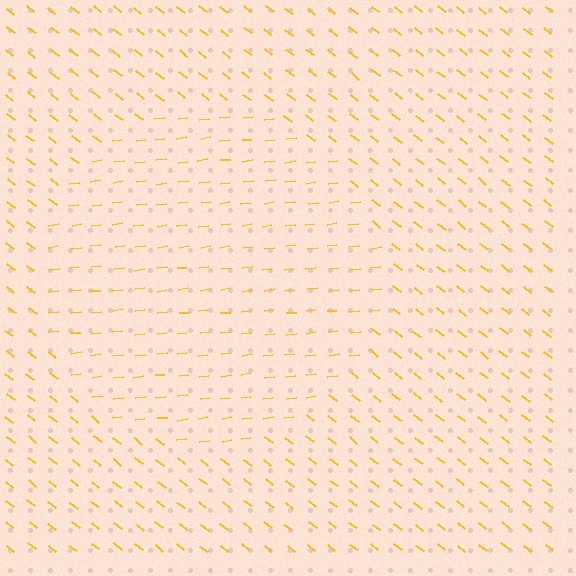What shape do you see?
I see a circle.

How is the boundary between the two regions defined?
The boundary is defined purely by a change in line orientation (approximately 45 degrees difference). All lines are the same color and thickness.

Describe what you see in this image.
The image is filled with small yellow line segments. A circle region in the image has lines oriented differently from the surrounding lines, creating a visible texture boundary.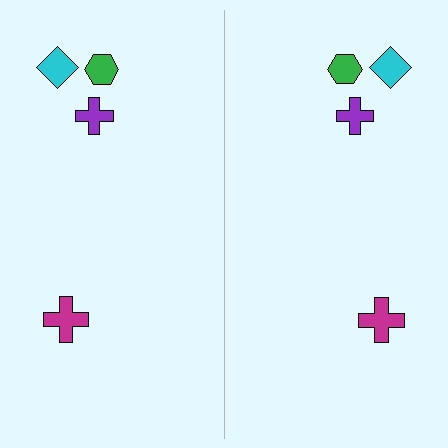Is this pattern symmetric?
Yes, this pattern has bilateral (reflection) symmetry.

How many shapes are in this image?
There are 8 shapes in this image.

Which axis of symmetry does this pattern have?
The pattern has a vertical axis of symmetry running through the center of the image.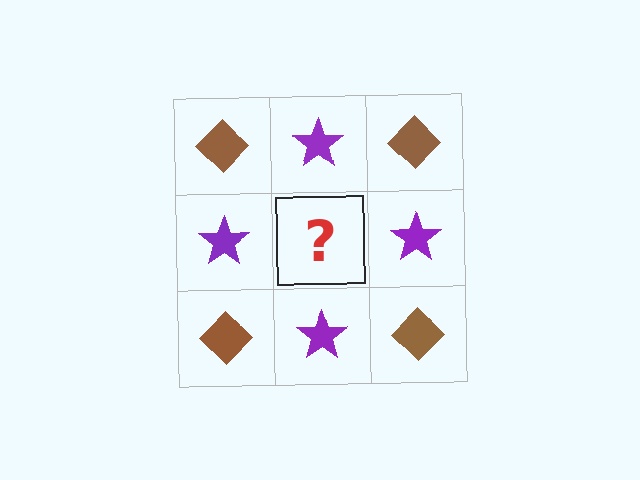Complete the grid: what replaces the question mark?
The question mark should be replaced with a brown diamond.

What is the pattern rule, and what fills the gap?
The rule is that it alternates brown diamond and purple star in a checkerboard pattern. The gap should be filled with a brown diamond.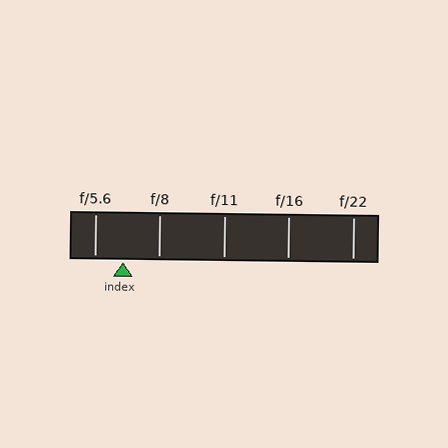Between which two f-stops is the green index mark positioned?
The index mark is between f/5.6 and f/8.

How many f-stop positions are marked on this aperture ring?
There are 5 f-stop positions marked.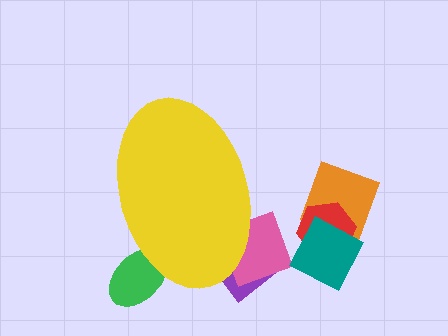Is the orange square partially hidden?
No, the orange square is fully visible.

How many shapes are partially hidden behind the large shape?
3 shapes are partially hidden.